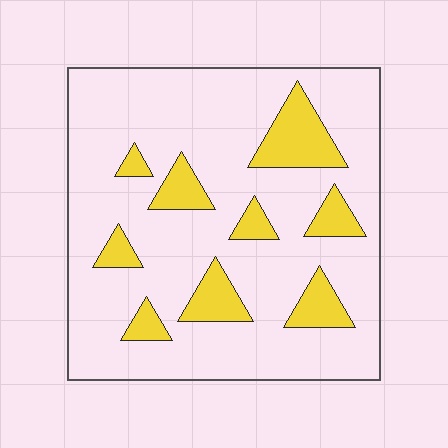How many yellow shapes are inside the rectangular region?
9.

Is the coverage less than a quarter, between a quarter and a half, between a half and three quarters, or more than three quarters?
Less than a quarter.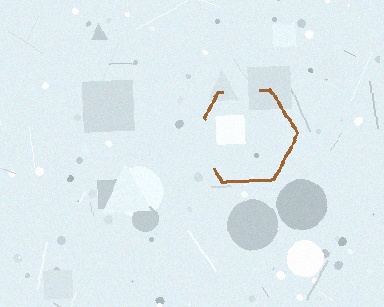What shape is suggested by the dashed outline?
The dashed outline suggests a hexagon.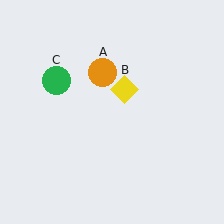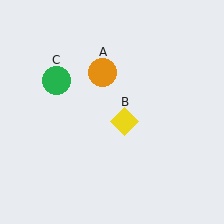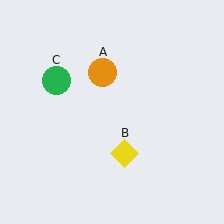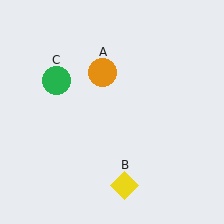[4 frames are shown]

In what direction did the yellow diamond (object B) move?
The yellow diamond (object B) moved down.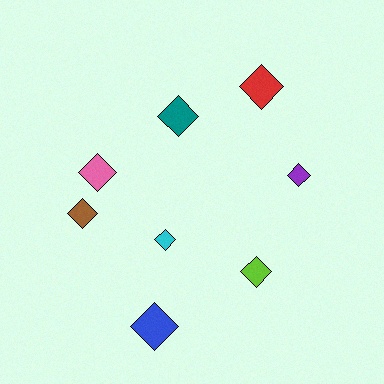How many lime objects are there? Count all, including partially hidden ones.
There is 1 lime object.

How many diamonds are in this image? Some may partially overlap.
There are 8 diamonds.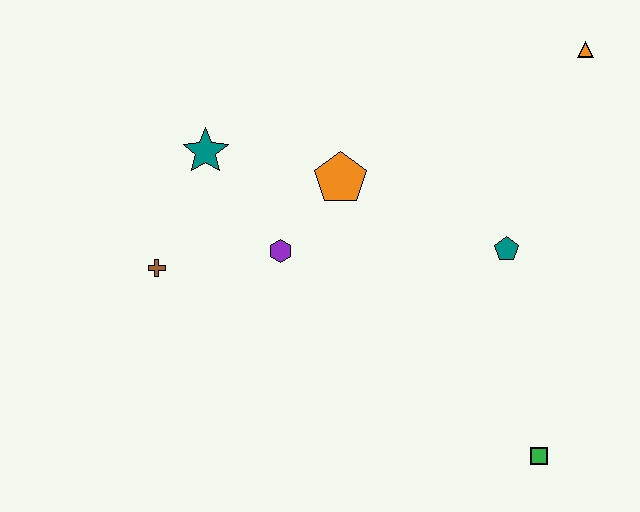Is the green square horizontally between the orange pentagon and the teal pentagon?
No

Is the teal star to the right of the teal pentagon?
No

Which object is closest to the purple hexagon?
The orange pentagon is closest to the purple hexagon.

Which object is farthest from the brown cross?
The orange triangle is farthest from the brown cross.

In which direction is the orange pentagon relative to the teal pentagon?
The orange pentagon is to the left of the teal pentagon.